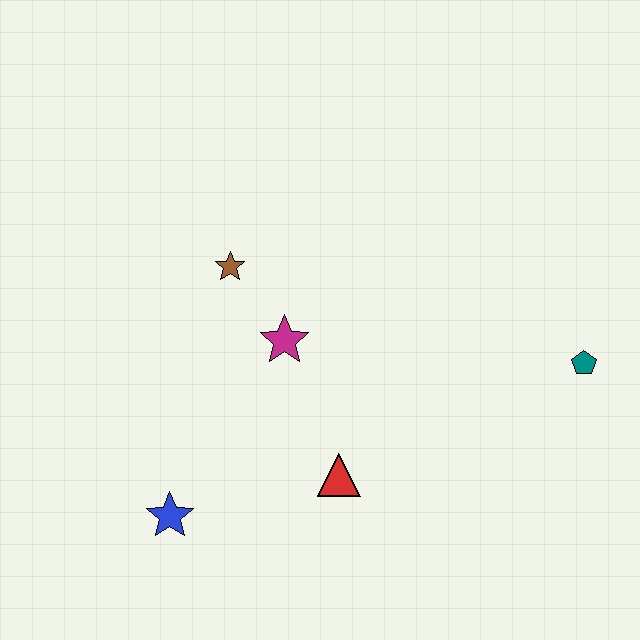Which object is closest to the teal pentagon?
The red triangle is closest to the teal pentagon.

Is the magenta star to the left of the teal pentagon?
Yes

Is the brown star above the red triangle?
Yes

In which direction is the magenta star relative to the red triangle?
The magenta star is above the red triangle.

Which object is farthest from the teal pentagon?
The blue star is farthest from the teal pentagon.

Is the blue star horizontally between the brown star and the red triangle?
No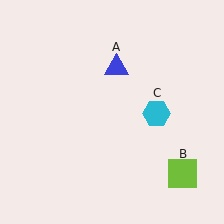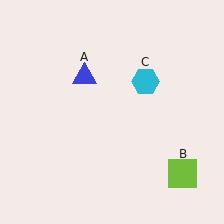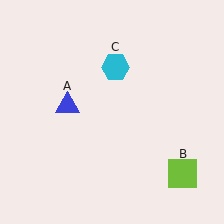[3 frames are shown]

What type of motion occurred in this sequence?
The blue triangle (object A), cyan hexagon (object C) rotated counterclockwise around the center of the scene.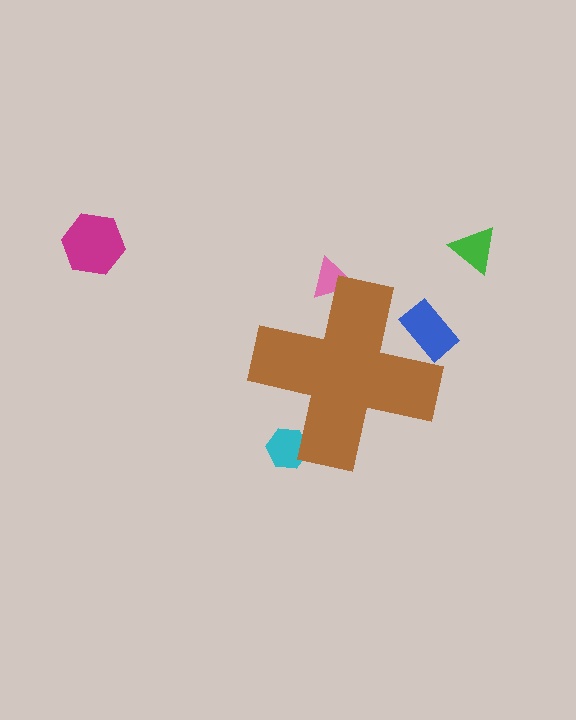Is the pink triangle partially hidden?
Yes, the pink triangle is partially hidden behind the brown cross.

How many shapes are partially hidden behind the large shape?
3 shapes are partially hidden.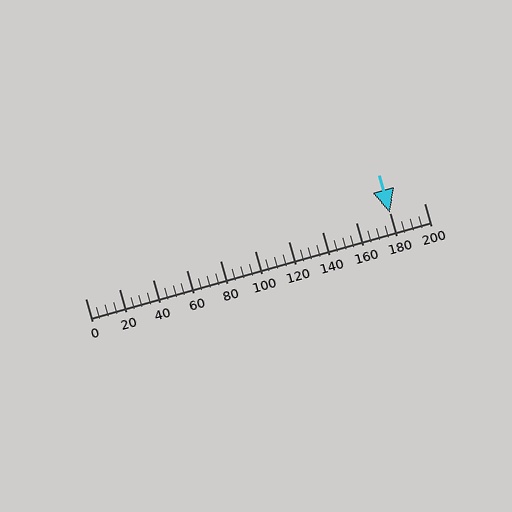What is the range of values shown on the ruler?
The ruler shows values from 0 to 200.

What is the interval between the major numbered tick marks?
The major tick marks are spaced 20 units apart.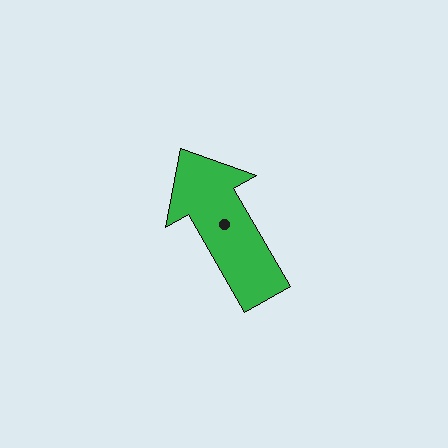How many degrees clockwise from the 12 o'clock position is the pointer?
Approximately 330 degrees.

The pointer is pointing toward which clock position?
Roughly 11 o'clock.